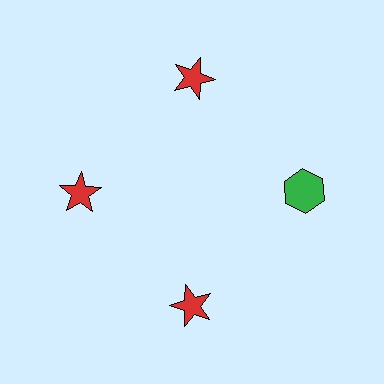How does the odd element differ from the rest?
It differs in both color (green instead of red) and shape (hexagon instead of star).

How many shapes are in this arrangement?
There are 4 shapes arranged in a ring pattern.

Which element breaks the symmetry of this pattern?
The green hexagon at roughly the 3 o'clock position breaks the symmetry. All other shapes are red stars.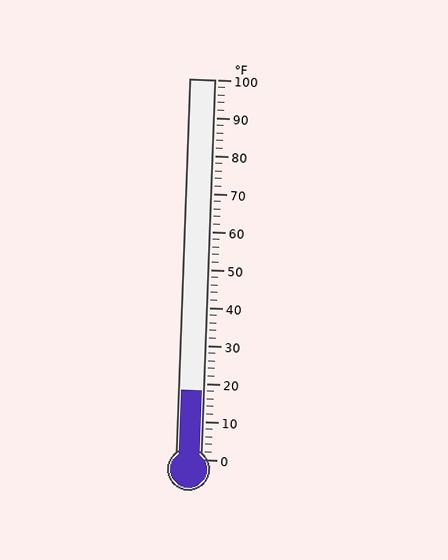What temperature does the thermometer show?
The thermometer shows approximately 18°F.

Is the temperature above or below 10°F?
The temperature is above 10°F.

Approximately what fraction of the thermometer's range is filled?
The thermometer is filled to approximately 20% of its range.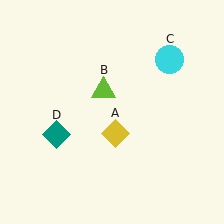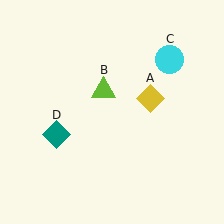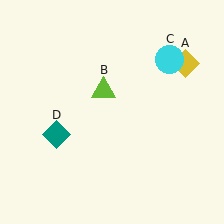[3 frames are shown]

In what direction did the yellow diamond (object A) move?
The yellow diamond (object A) moved up and to the right.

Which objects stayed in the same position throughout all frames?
Lime triangle (object B) and cyan circle (object C) and teal diamond (object D) remained stationary.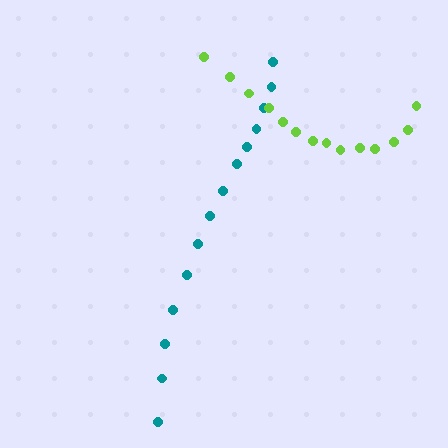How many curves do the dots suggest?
There are 2 distinct paths.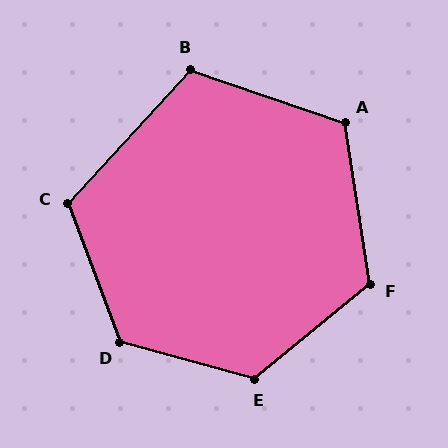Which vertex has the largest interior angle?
D, at approximately 126 degrees.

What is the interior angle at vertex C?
Approximately 117 degrees (obtuse).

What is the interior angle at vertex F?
Approximately 121 degrees (obtuse).